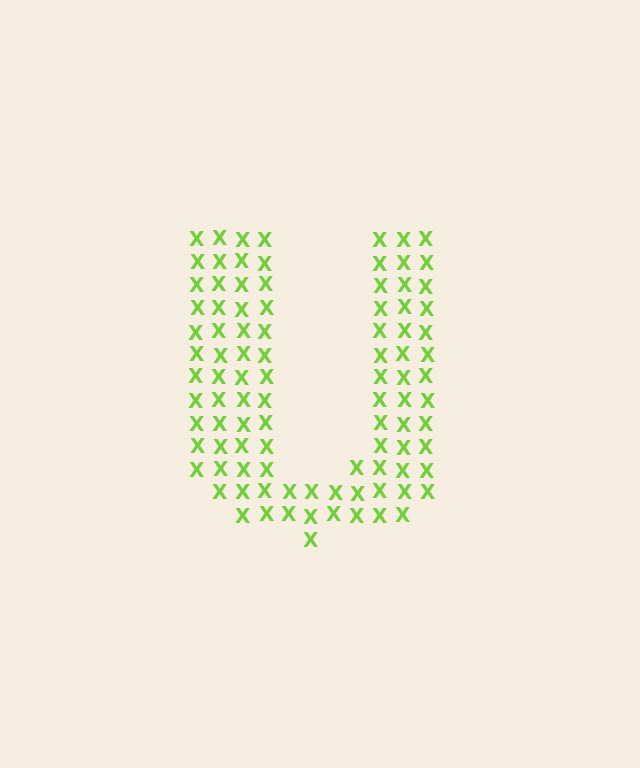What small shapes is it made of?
It is made of small letter X's.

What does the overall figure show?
The overall figure shows the letter U.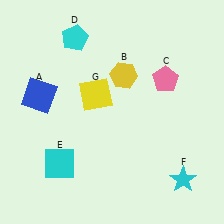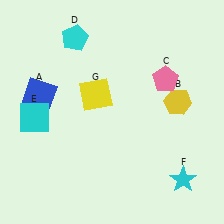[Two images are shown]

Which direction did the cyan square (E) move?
The cyan square (E) moved up.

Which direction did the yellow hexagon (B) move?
The yellow hexagon (B) moved right.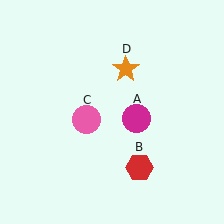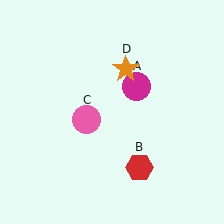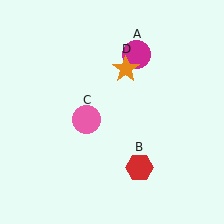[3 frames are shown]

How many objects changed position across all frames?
1 object changed position: magenta circle (object A).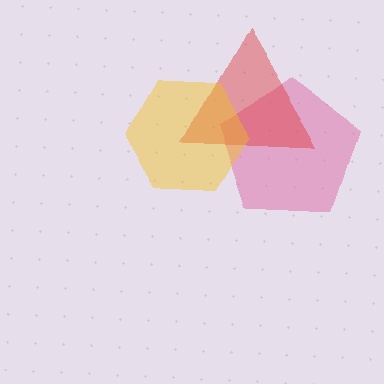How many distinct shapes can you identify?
There are 3 distinct shapes: a pink pentagon, a red triangle, a yellow hexagon.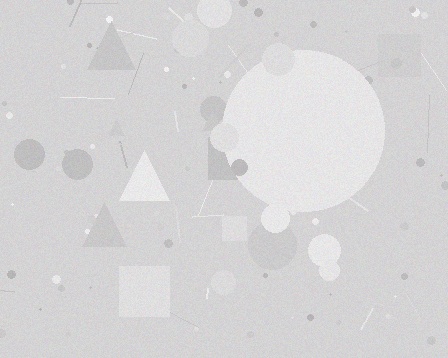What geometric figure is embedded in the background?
A circle is embedded in the background.